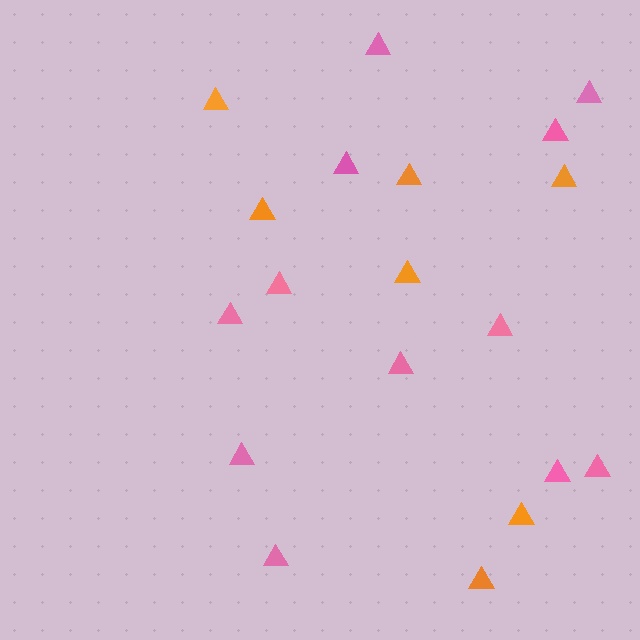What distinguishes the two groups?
There are 2 groups: one group of pink triangles (12) and one group of orange triangles (7).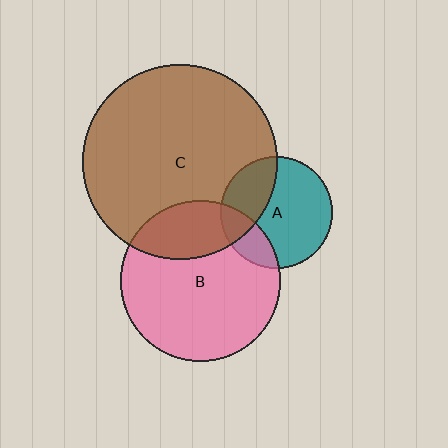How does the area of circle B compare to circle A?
Approximately 2.1 times.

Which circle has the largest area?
Circle C (brown).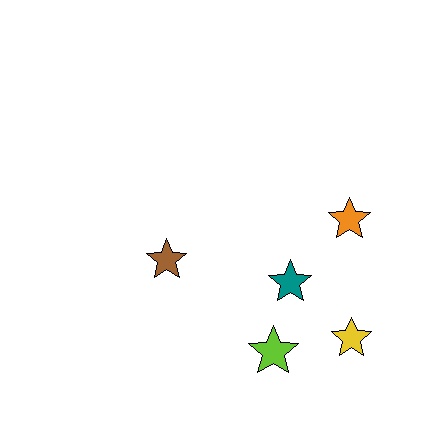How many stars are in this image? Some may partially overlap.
There are 5 stars.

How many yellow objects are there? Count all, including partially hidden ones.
There is 1 yellow object.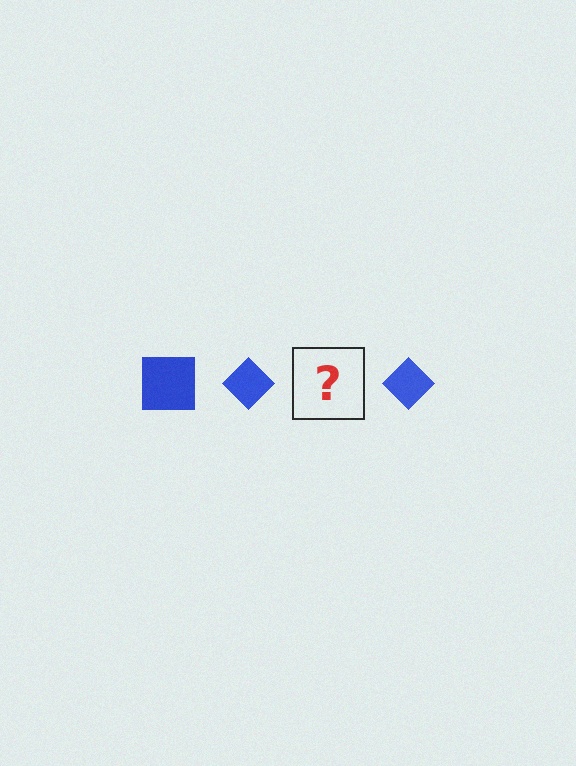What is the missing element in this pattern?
The missing element is a blue square.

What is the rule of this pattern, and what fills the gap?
The rule is that the pattern cycles through square, diamond shapes in blue. The gap should be filled with a blue square.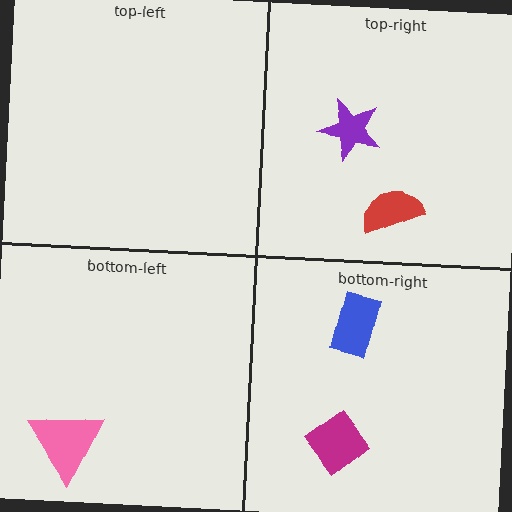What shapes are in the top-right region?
The purple star, the red semicircle.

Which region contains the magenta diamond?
The bottom-right region.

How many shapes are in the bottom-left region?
1.